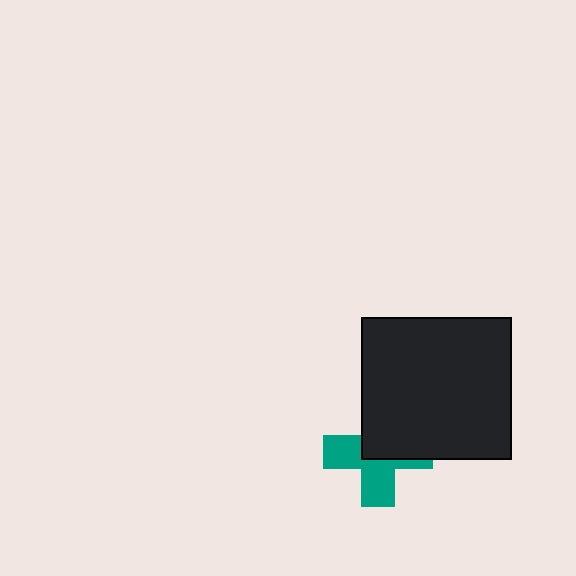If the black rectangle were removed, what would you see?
You would see the complete teal cross.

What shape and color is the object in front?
The object in front is a black rectangle.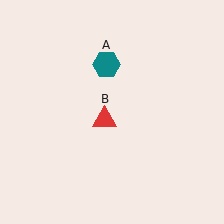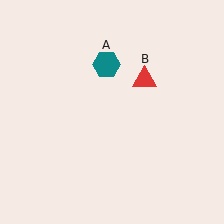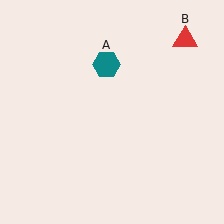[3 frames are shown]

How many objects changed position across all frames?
1 object changed position: red triangle (object B).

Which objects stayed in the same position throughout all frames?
Teal hexagon (object A) remained stationary.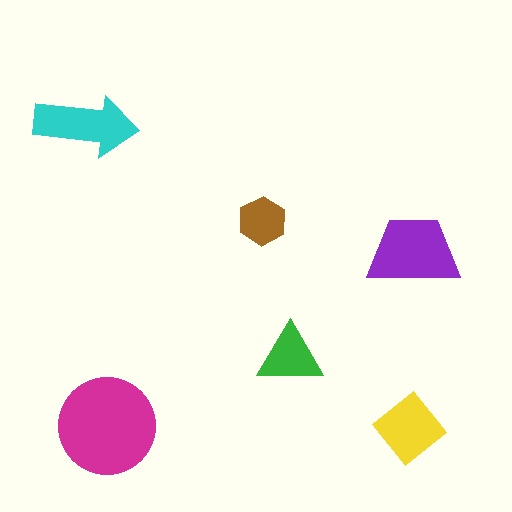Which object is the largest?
The magenta circle.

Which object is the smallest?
The brown hexagon.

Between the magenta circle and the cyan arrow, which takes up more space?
The magenta circle.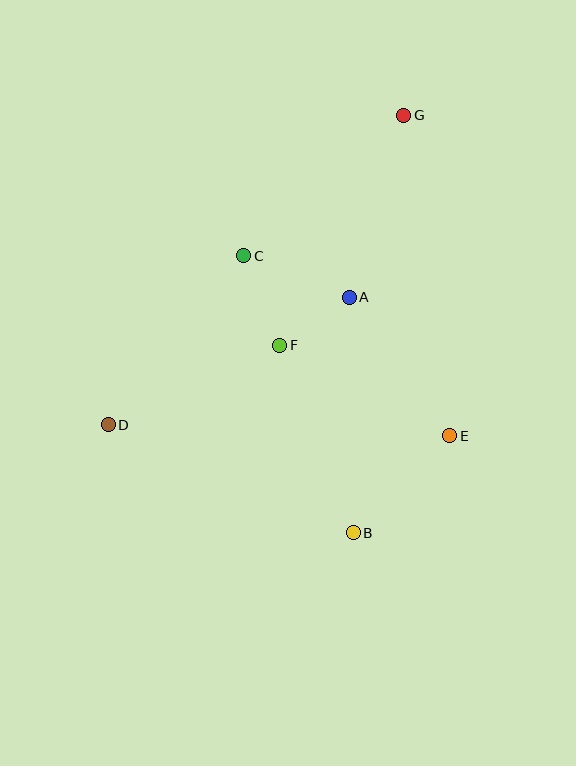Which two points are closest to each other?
Points A and F are closest to each other.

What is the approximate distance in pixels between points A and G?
The distance between A and G is approximately 190 pixels.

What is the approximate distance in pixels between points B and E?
The distance between B and E is approximately 137 pixels.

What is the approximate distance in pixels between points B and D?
The distance between B and D is approximately 268 pixels.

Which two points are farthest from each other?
Points D and G are farthest from each other.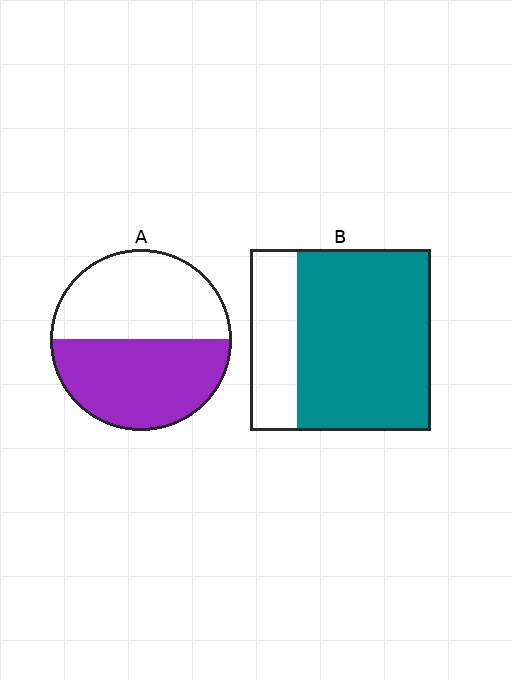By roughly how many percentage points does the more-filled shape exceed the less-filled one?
By roughly 25 percentage points (B over A).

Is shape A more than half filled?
Roughly half.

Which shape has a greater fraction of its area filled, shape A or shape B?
Shape B.